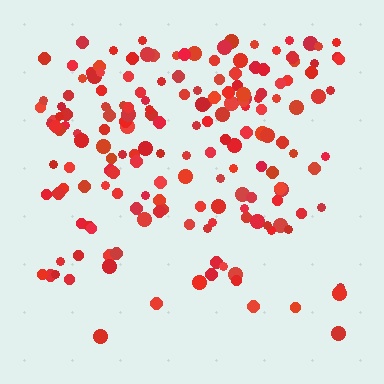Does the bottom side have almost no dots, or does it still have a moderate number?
Still a moderate number, just noticeably fewer than the top.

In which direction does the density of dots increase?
From bottom to top, with the top side densest.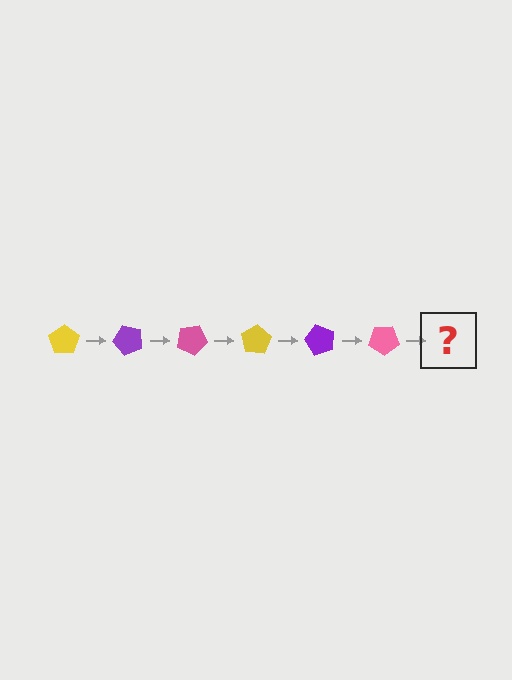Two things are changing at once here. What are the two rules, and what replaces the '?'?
The two rules are that it rotates 50 degrees each step and the color cycles through yellow, purple, and pink. The '?' should be a yellow pentagon, rotated 300 degrees from the start.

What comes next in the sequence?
The next element should be a yellow pentagon, rotated 300 degrees from the start.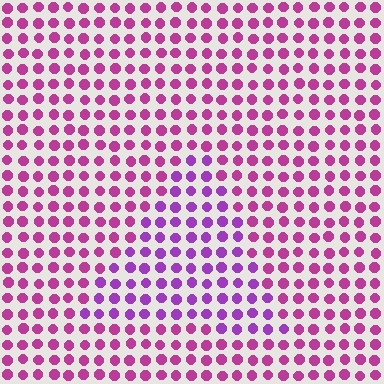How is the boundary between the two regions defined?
The boundary is defined purely by a slight shift in hue (about 29 degrees). Spacing, size, and orientation are identical on both sides.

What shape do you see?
I see a triangle.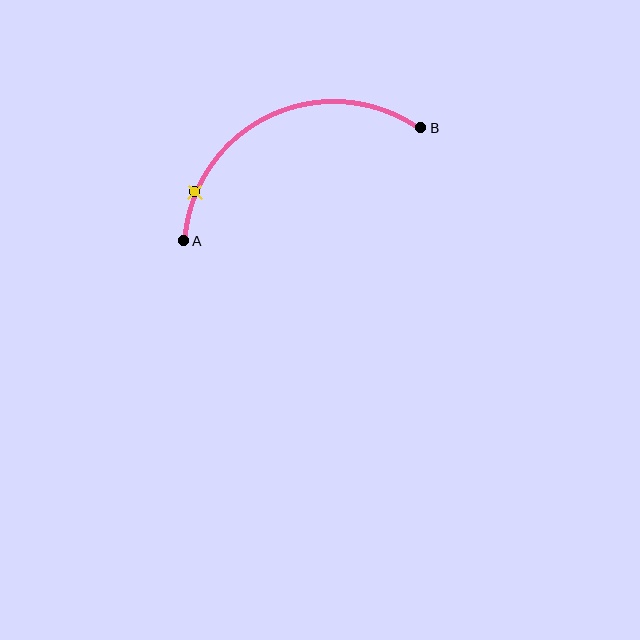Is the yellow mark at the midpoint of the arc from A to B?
No. The yellow mark lies on the arc but is closer to endpoint A. The arc midpoint would be at the point on the curve equidistant along the arc from both A and B.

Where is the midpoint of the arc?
The arc midpoint is the point on the curve farthest from the straight line joining A and B. It sits above that line.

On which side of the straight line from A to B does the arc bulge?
The arc bulges above the straight line connecting A and B.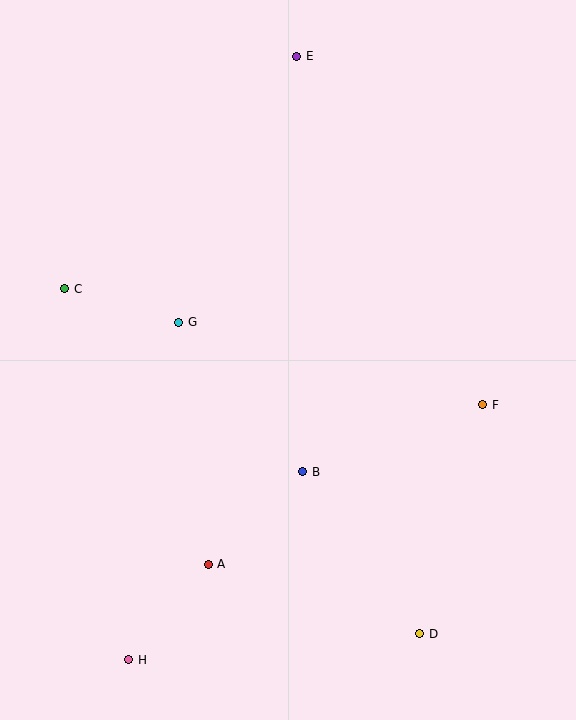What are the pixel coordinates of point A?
Point A is at (208, 564).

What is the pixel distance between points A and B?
The distance between A and B is 132 pixels.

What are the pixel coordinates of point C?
Point C is at (65, 289).